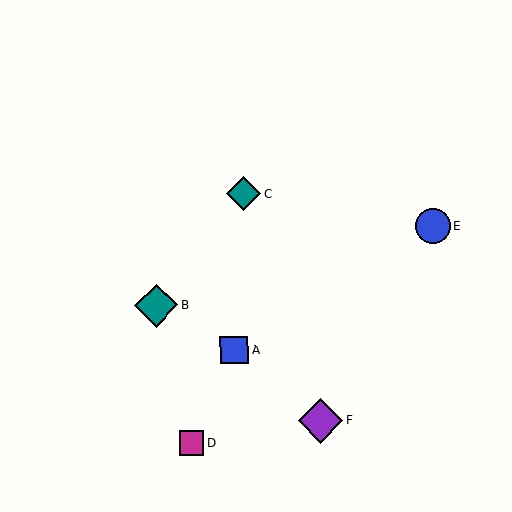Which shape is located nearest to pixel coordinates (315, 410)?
The purple diamond (labeled F) at (321, 421) is nearest to that location.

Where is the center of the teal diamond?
The center of the teal diamond is at (157, 305).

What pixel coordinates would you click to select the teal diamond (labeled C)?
Click at (243, 194) to select the teal diamond C.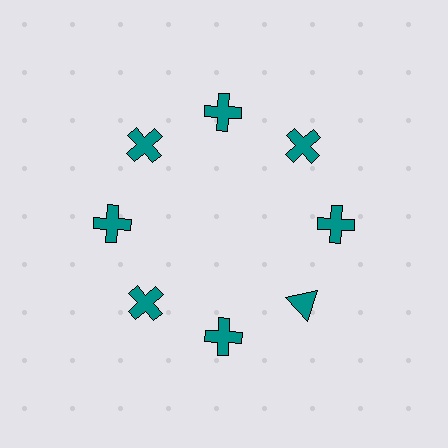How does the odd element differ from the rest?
It has a different shape: triangle instead of cross.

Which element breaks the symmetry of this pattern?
The teal triangle at roughly the 4 o'clock position breaks the symmetry. All other shapes are teal crosses.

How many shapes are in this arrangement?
There are 8 shapes arranged in a ring pattern.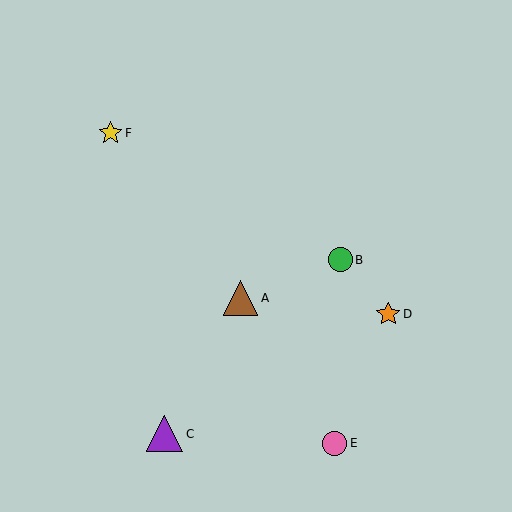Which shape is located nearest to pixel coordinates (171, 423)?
The purple triangle (labeled C) at (165, 434) is nearest to that location.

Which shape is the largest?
The purple triangle (labeled C) is the largest.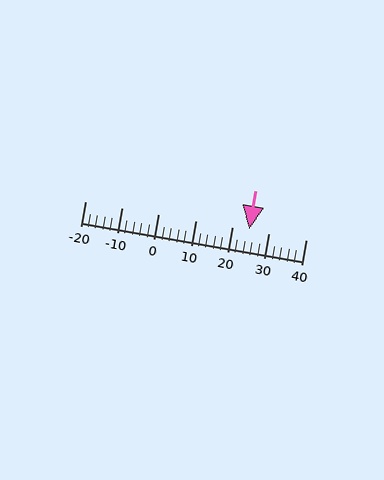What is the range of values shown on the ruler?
The ruler shows values from -20 to 40.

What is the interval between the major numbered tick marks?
The major tick marks are spaced 10 units apart.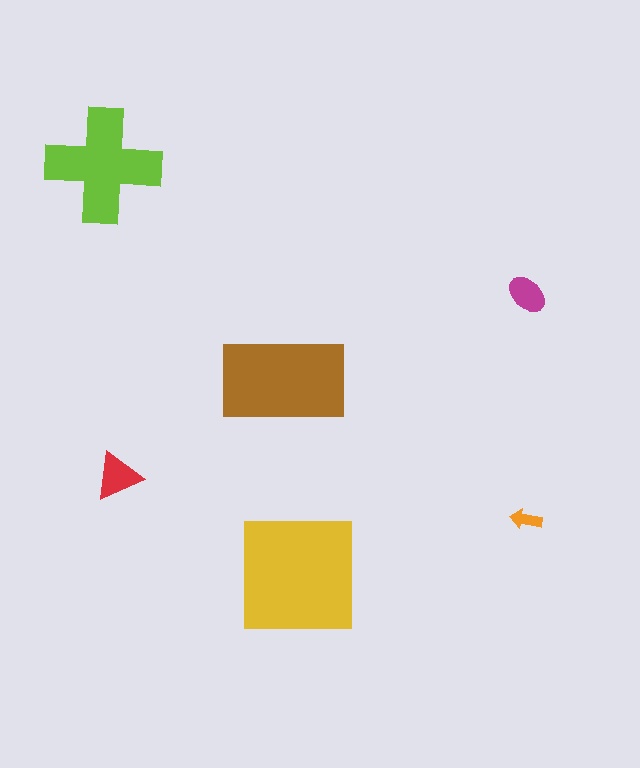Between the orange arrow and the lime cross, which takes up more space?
The lime cross.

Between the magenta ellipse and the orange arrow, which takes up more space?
The magenta ellipse.